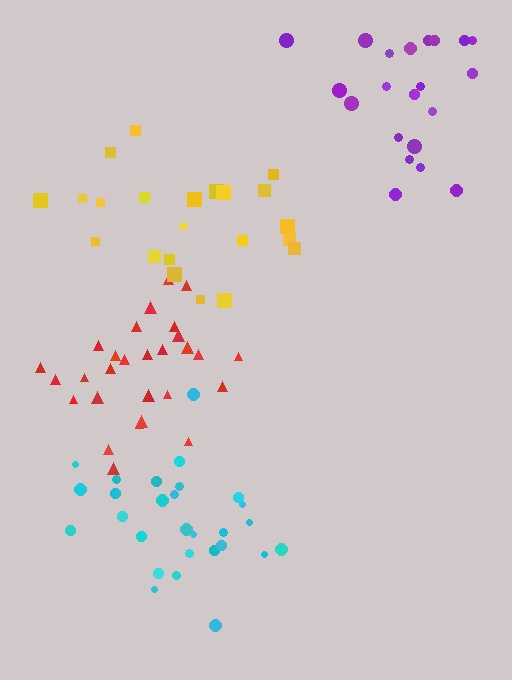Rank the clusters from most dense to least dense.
red, cyan, yellow, purple.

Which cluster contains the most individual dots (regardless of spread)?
Cyan (28).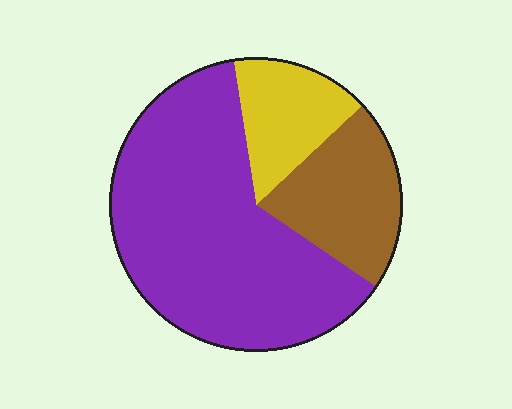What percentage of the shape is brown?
Brown takes up about one fifth (1/5) of the shape.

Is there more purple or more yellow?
Purple.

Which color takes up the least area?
Yellow, at roughly 15%.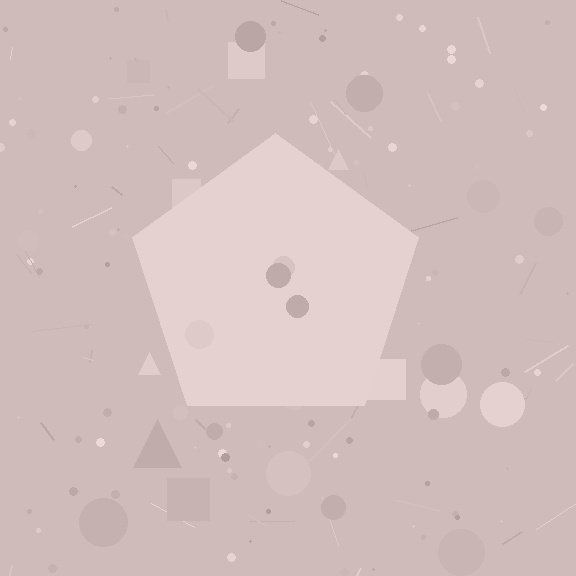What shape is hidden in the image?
A pentagon is hidden in the image.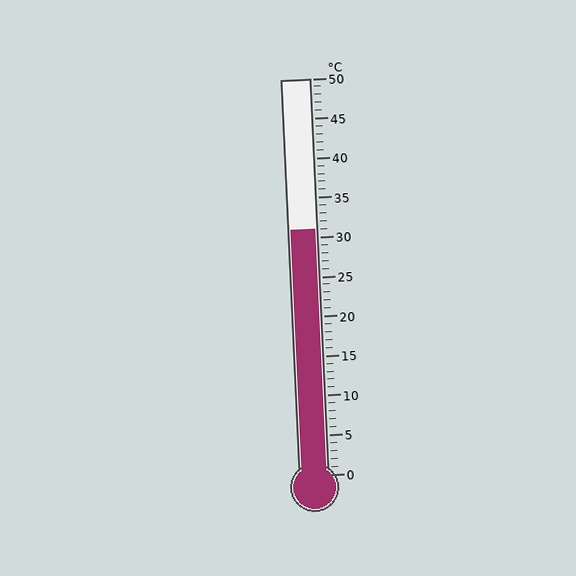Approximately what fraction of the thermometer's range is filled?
The thermometer is filled to approximately 60% of its range.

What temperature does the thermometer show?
The thermometer shows approximately 31°C.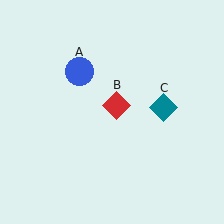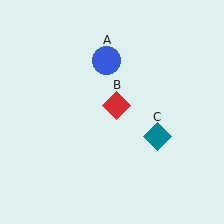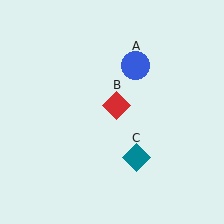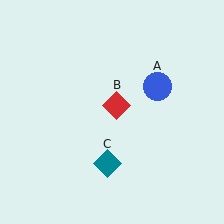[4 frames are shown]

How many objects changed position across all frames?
2 objects changed position: blue circle (object A), teal diamond (object C).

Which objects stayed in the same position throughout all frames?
Red diamond (object B) remained stationary.